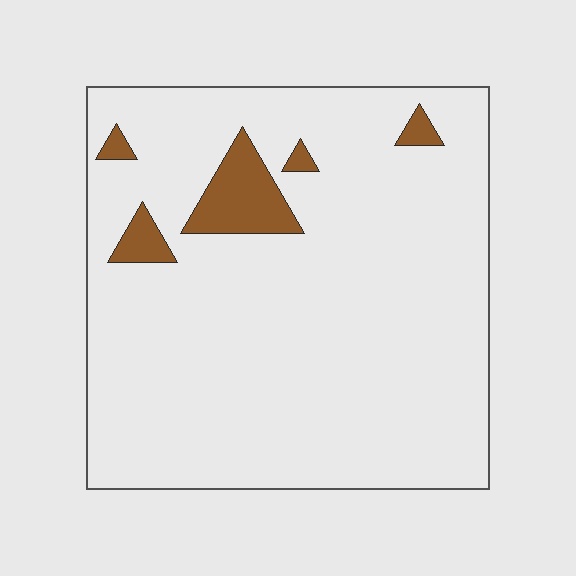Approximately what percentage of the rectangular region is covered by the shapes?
Approximately 5%.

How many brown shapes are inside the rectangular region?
5.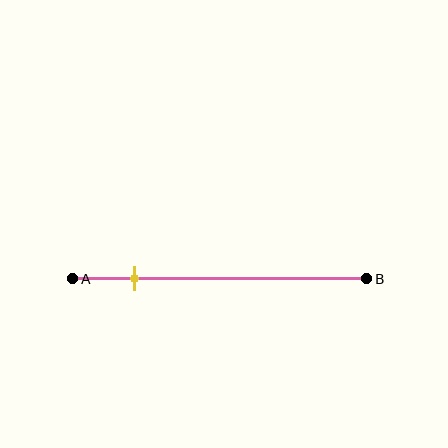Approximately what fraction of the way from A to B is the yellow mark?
The yellow mark is approximately 20% of the way from A to B.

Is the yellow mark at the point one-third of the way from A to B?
No, the mark is at about 20% from A, not at the 33% one-third point.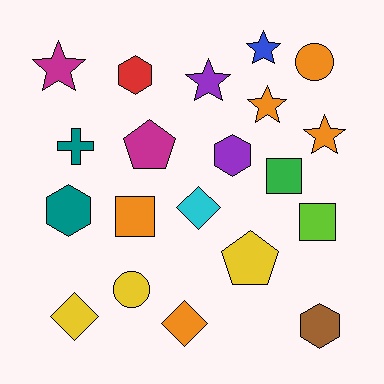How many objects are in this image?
There are 20 objects.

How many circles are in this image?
There are 2 circles.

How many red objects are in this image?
There is 1 red object.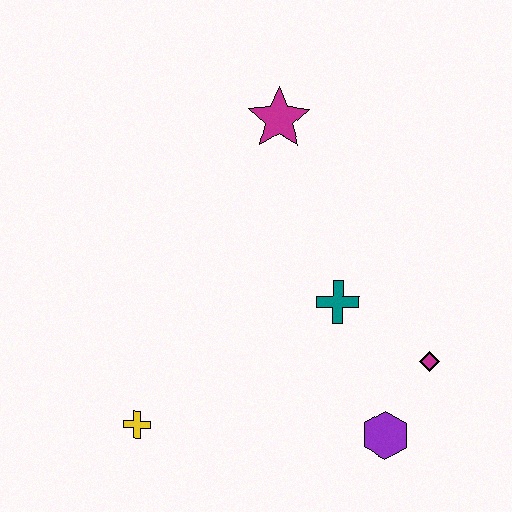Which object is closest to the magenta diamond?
The purple hexagon is closest to the magenta diamond.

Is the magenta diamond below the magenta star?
Yes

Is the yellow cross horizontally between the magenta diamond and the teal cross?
No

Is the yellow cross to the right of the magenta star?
No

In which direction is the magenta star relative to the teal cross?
The magenta star is above the teal cross.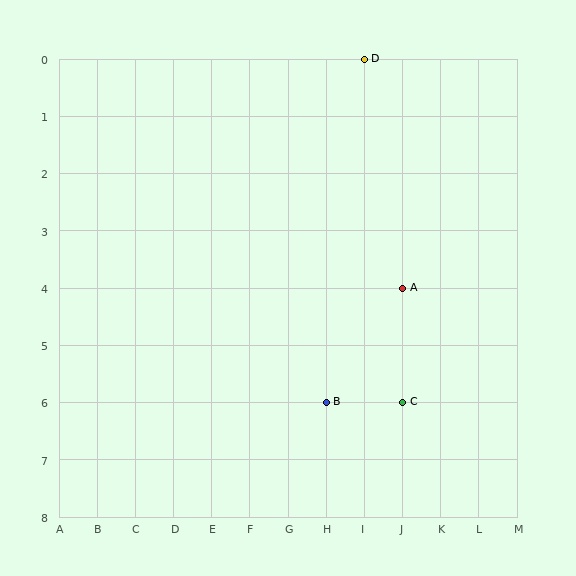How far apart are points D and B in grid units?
Points D and B are 1 column and 6 rows apart (about 6.1 grid units diagonally).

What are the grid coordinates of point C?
Point C is at grid coordinates (J, 6).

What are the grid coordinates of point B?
Point B is at grid coordinates (H, 6).